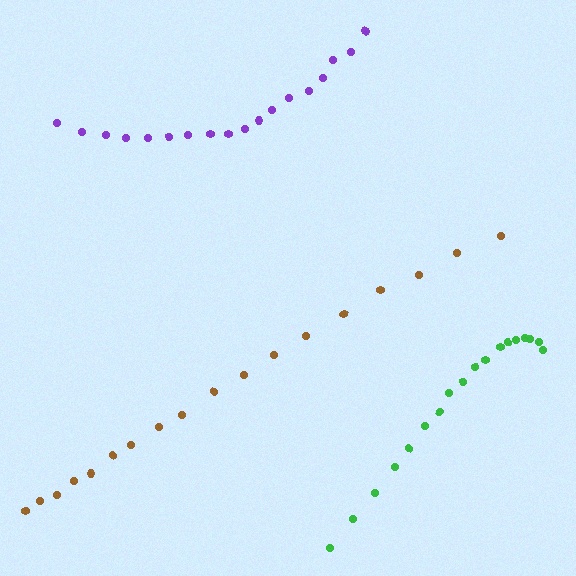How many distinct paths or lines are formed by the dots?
There are 3 distinct paths.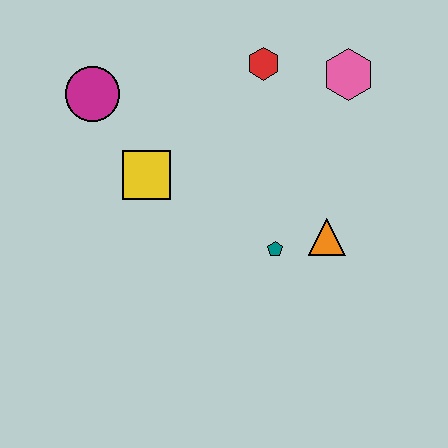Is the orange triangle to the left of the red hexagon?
No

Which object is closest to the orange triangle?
The teal pentagon is closest to the orange triangle.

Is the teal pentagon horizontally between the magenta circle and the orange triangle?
Yes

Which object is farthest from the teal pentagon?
The magenta circle is farthest from the teal pentagon.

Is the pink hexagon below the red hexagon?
Yes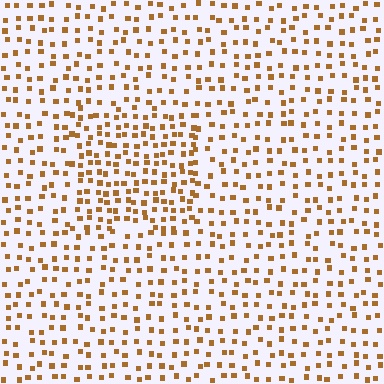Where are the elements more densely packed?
The elements are more densely packed inside the rectangle boundary.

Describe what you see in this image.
The image contains small brown elements arranged at two different densities. A rectangle-shaped region is visible where the elements are more densely packed than the surrounding area.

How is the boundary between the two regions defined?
The boundary is defined by a change in element density (approximately 1.6x ratio). All elements are the same color, size, and shape.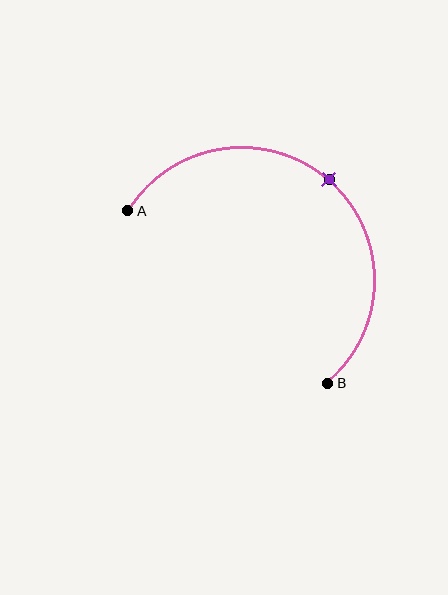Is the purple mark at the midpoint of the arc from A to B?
Yes. The purple mark lies on the arc at equal arc-length from both A and B — it is the arc midpoint.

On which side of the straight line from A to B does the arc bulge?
The arc bulges above and to the right of the straight line connecting A and B.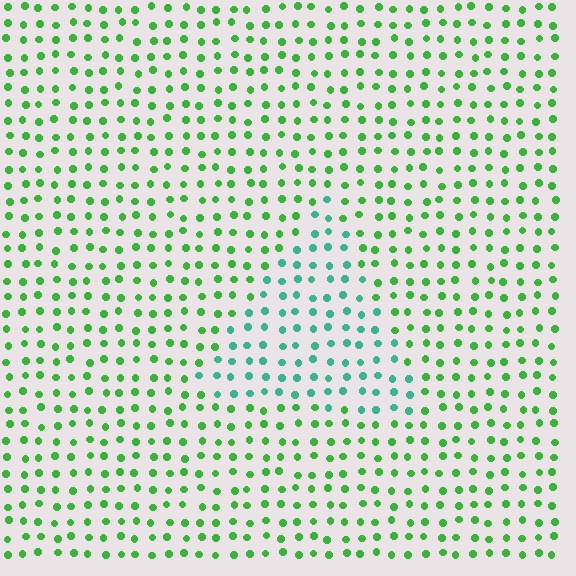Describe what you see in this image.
The image is filled with small green elements in a uniform arrangement. A triangle-shaped region is visible where the elements are tinted to a slightly different hue, forming a subtle color boundary.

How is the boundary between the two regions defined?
The boundary is defined purely by a slight shift in hue (about 44 degrees). Spacing, size, and orientation are identical on both sides.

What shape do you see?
I see a triangle.